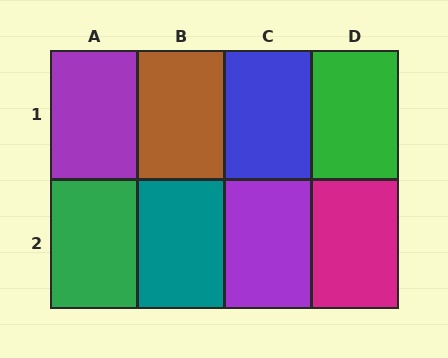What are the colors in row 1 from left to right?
Purple, brown, blue, green.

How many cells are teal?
1 cell is teal.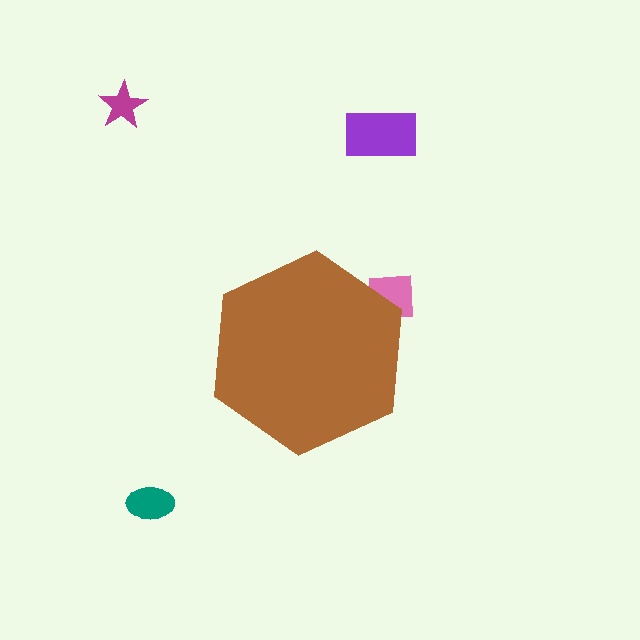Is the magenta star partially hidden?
No, the magenta star is fully visible.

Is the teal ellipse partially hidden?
No, the teal ellipse is fully visible.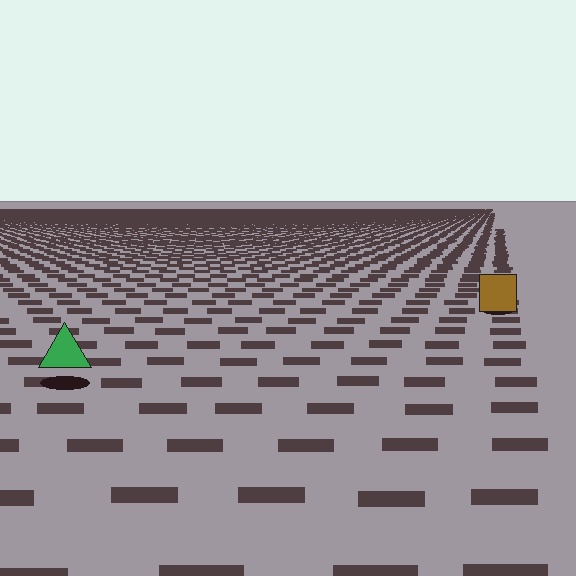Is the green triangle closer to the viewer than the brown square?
Yes. The green triangle is closer — you can tell from the texture gradient: the ground texture is coarser near it.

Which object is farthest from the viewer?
The brown square is farthest from the viewer. It appears smaller and the ground texture around it is denser.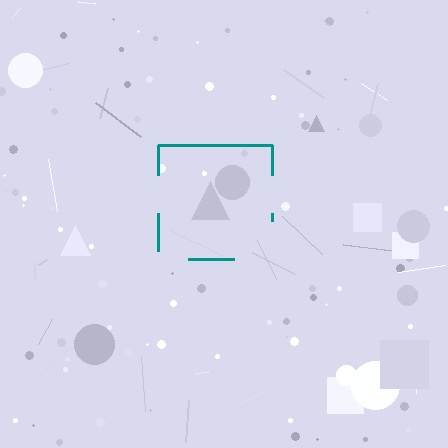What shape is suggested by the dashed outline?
The dashed outline suggests a square.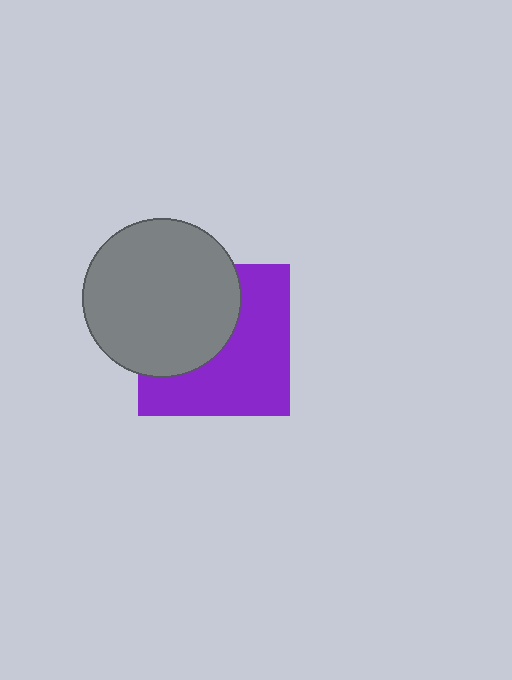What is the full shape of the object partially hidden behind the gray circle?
The partially hidden object is a purple square.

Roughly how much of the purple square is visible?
About half of it is visible (roughly 55%).